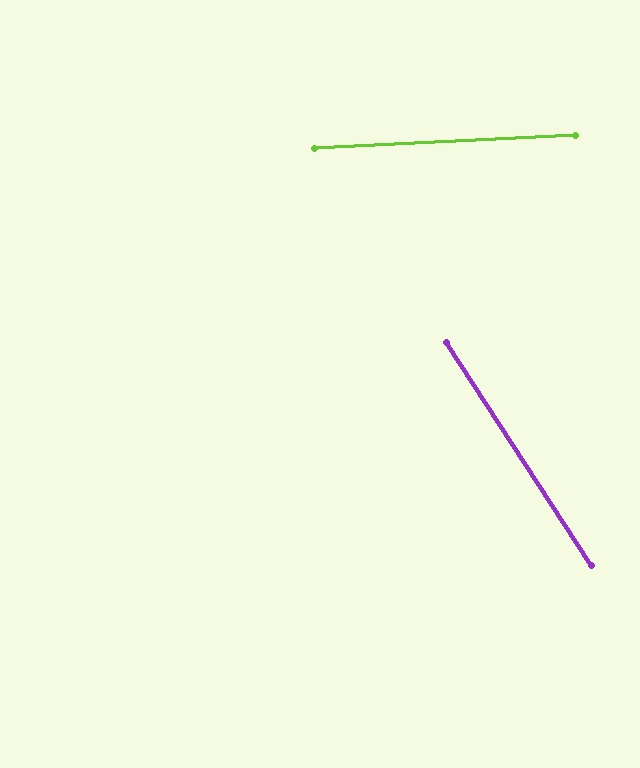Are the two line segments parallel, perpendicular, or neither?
Neither parallel nor perpendicular — they differ by about 60°.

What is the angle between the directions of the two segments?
Approximately 60 degrees.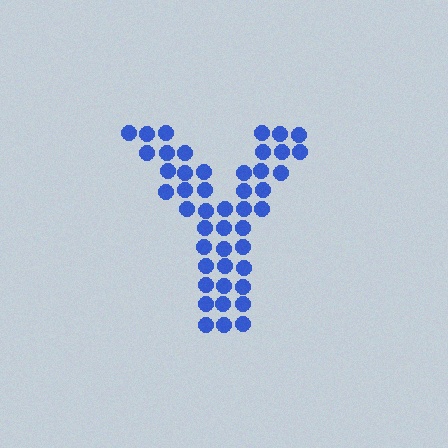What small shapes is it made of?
It is made of small circles.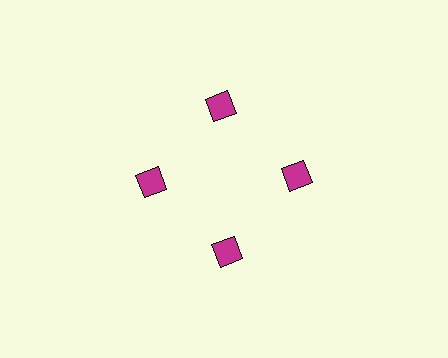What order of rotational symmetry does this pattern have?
This pattern has 4-fold rotational symmetry.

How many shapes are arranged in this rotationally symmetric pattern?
There are 4 shapes, arranged in 4 groups of 1.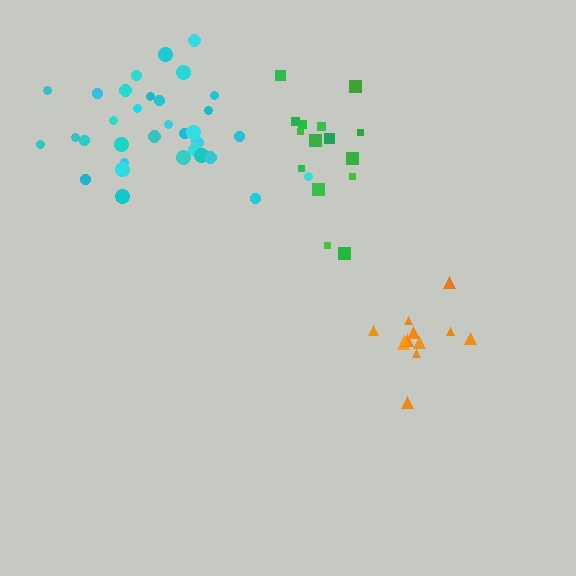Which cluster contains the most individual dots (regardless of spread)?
Cyan (33).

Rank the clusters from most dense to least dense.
orange, green, cyan.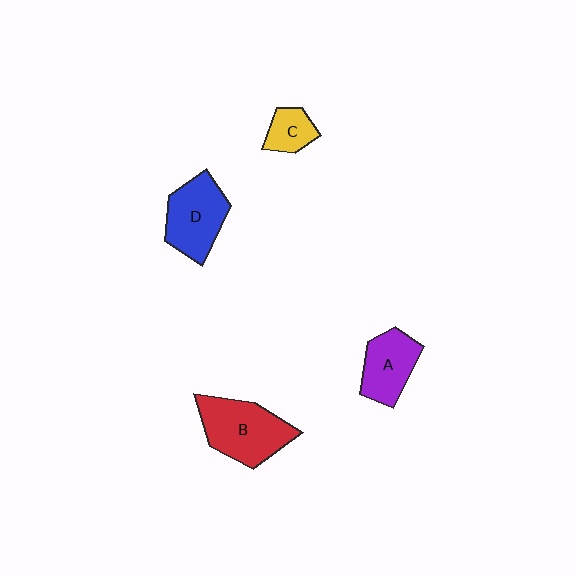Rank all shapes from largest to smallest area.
From largest to smallest: B (red), D (blue), A (purple), C (yellow).